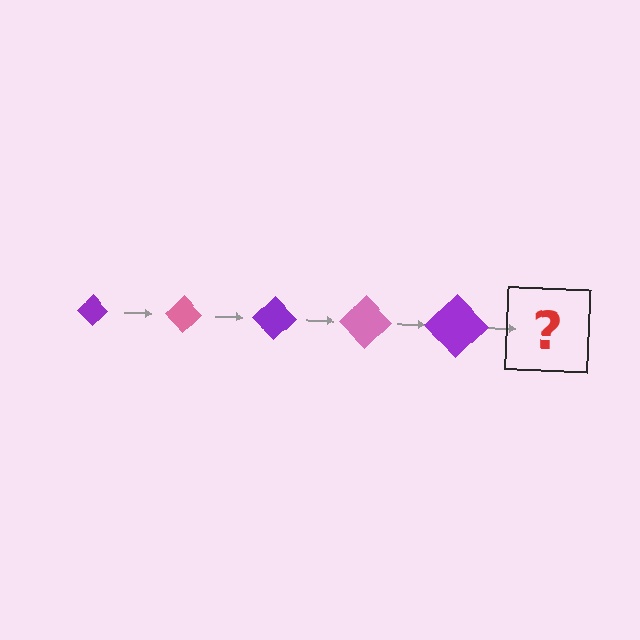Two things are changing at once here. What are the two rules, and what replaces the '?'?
The two rules are that the diamond grows larger each step and the color cycles through purple and pink. The '?' should be a pink diamond, larger than the previous one.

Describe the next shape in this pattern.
It should be a pink diamond, larger than the previous one.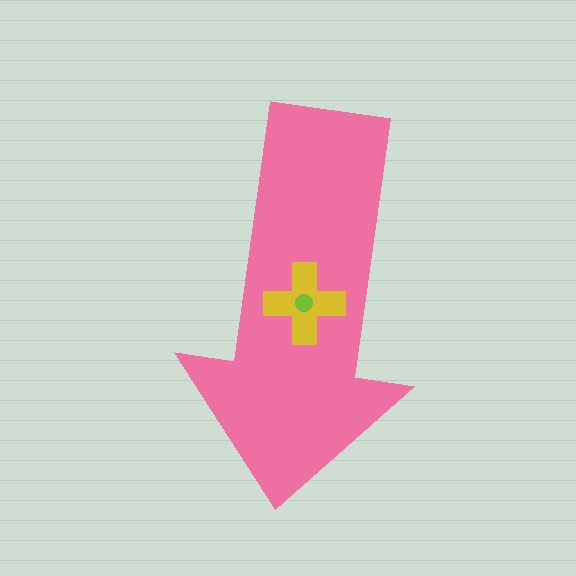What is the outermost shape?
The pink arrow.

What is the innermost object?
The lime circle.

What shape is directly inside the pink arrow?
The yellow cross.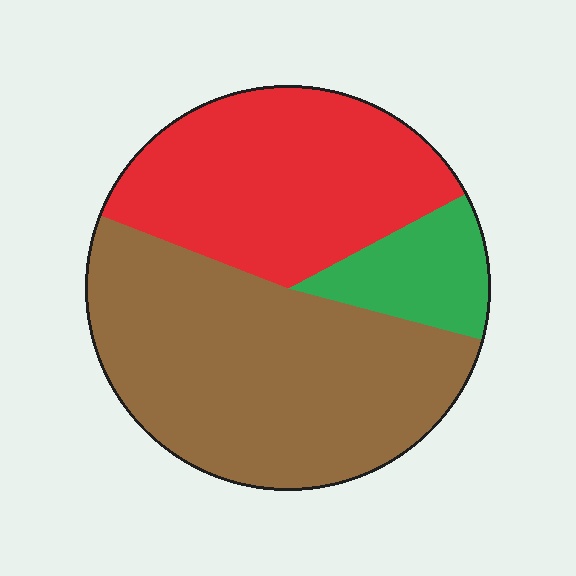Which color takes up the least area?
Green, at roughly 10%.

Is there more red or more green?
Red.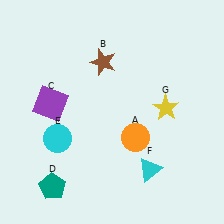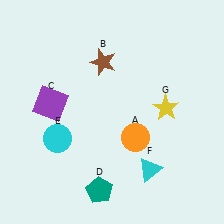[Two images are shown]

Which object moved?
The teal pentagon (D) moved right.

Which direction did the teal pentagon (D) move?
The teal pentagon (D) moved right.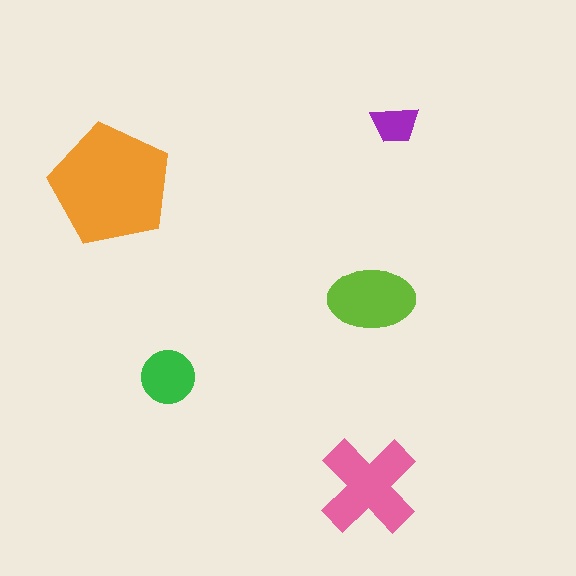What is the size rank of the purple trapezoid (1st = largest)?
5th.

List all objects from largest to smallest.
The orange pentagon, the pink cross, the lime ellipse, the green circle, the purple trapezoid.